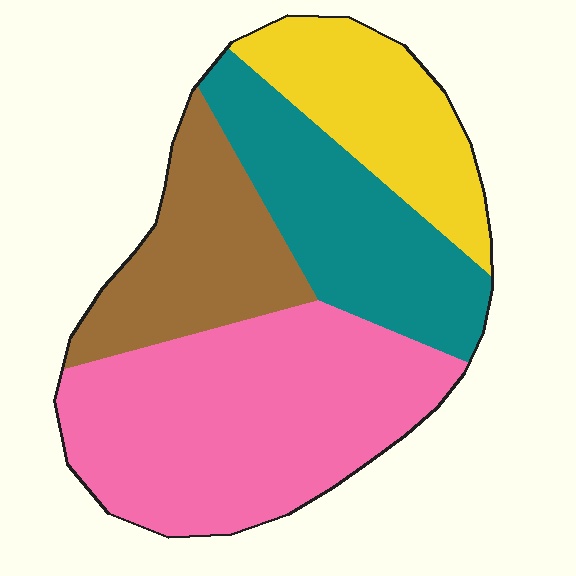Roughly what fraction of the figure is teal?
Teal takes up less than a quarter of the figure.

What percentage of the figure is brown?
Brown takes up about one fifth (1/5) of the figure.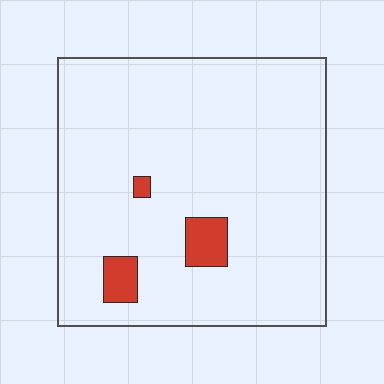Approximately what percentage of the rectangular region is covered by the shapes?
Approximately 5%.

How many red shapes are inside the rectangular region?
3.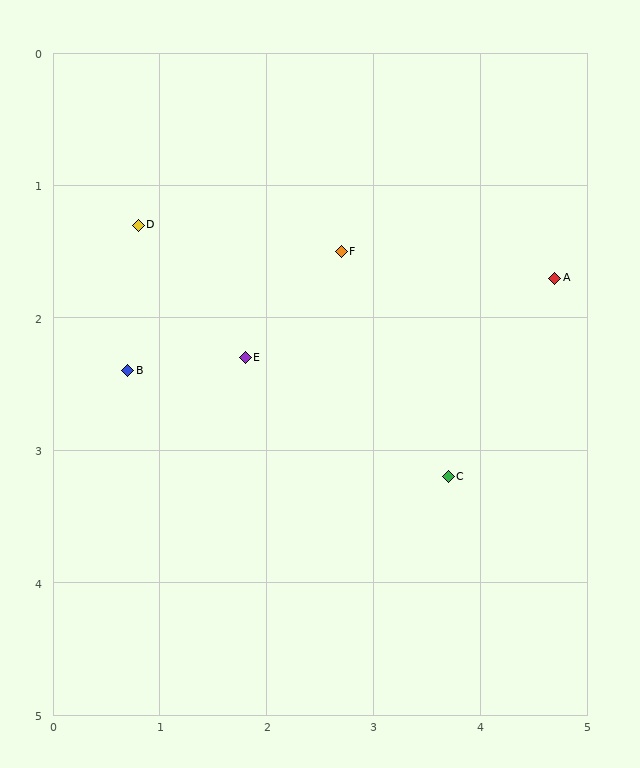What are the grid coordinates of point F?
Point F is at approximately (2.7, 1.5).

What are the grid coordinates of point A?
Point A is at approximately (4.7, 1.7).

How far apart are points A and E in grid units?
Points A and E are about 3.0 grid units apart.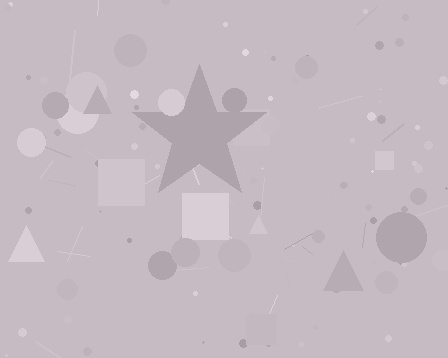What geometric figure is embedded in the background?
A star is embedded in the background.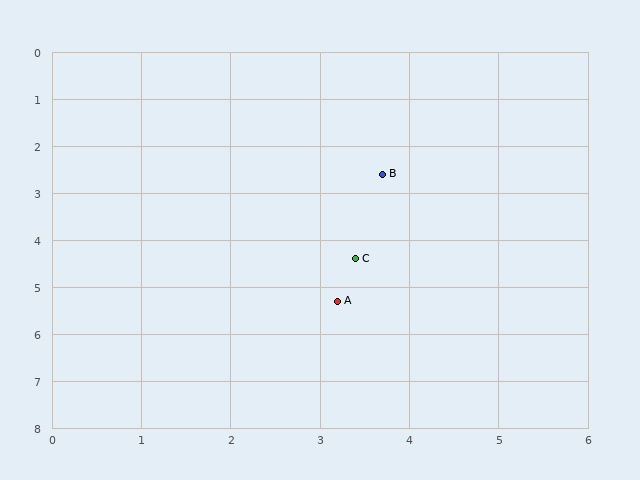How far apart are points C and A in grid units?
Points C and A are about 0.9 grid units apart.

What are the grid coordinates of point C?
Point C is at approximately (3.4, 4.4).